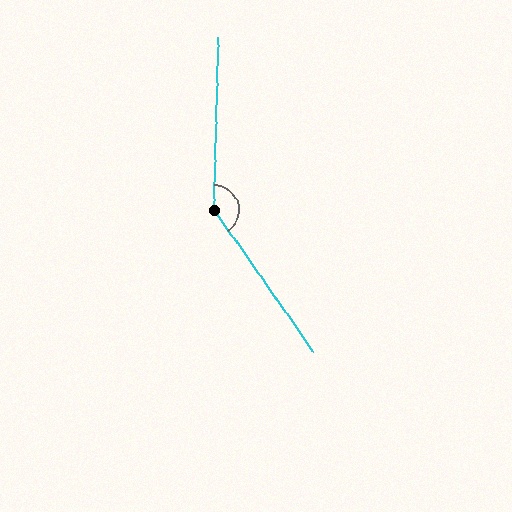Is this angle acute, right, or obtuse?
It is obtuse.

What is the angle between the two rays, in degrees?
Approximately 143 degrees.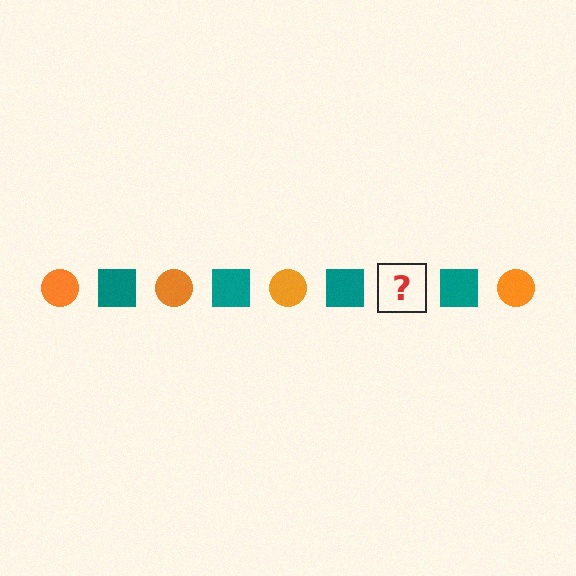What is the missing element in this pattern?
The missing element is an orange circle.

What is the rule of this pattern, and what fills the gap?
The rule is that the pattern alternates between orange circle and teal square. The gap should be filled with an orange circle.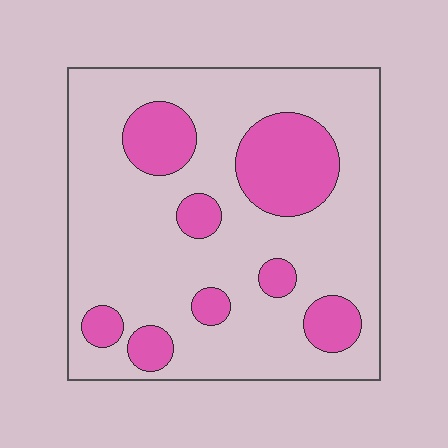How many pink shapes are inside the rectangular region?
8.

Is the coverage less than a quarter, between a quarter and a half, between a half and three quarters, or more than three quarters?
Less than a quarter.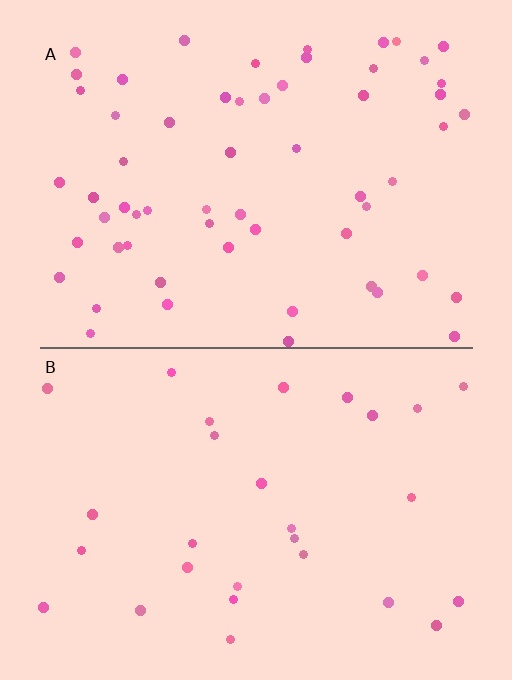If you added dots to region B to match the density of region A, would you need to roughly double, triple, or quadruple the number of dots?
Approximately double.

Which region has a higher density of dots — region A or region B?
A (the top).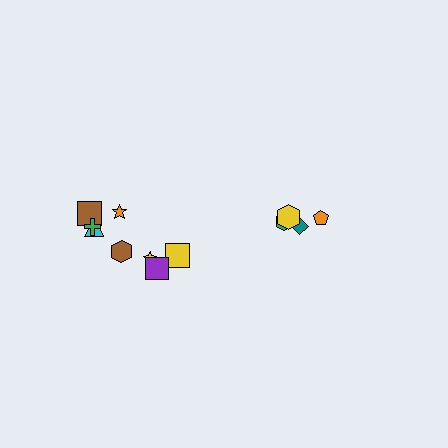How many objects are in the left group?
There are 8 objects.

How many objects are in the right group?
There are 4 objects.